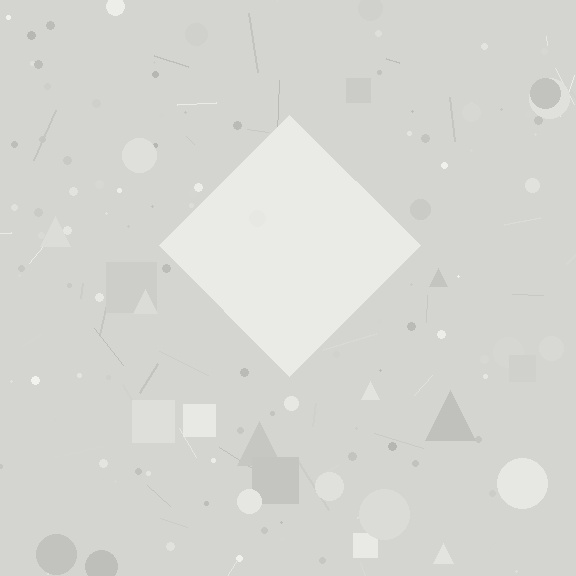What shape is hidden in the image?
A diamond is hidden in the image.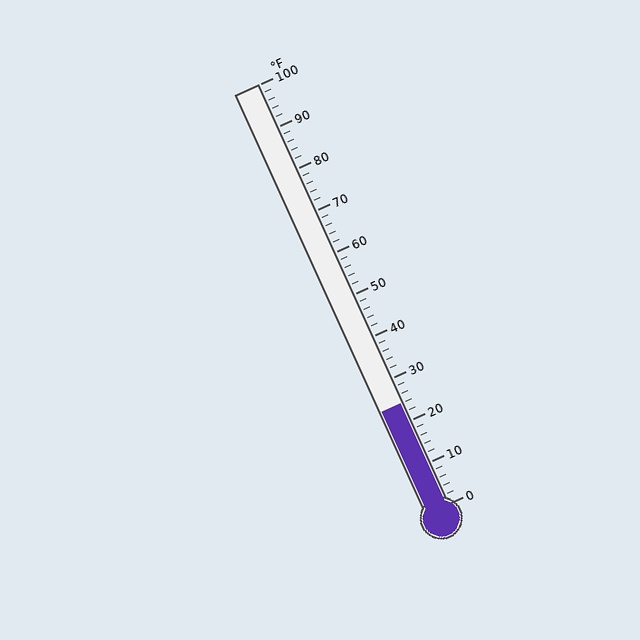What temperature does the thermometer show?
The thermometer shows approximately 24°F.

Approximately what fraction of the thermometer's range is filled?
The thermometer is filled to approximately 25% of its range.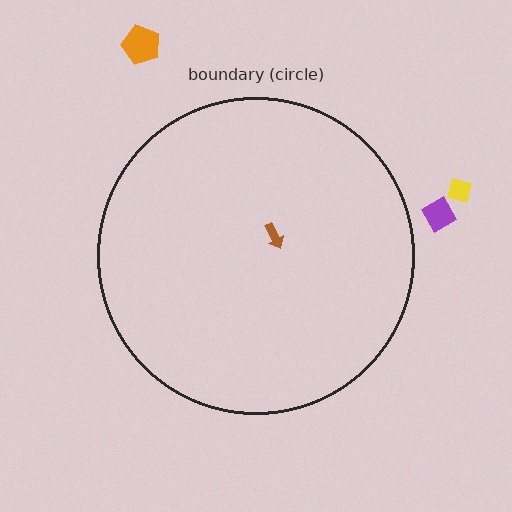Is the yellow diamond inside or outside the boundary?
Outside.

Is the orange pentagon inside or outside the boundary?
Outside.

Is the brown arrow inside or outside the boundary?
Inside.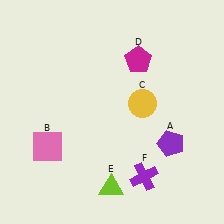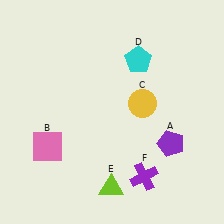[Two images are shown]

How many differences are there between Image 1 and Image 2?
There is 1 difference between the two images.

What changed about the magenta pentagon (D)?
In Image 1, D is magenta. In Image 2, it changed to cyan.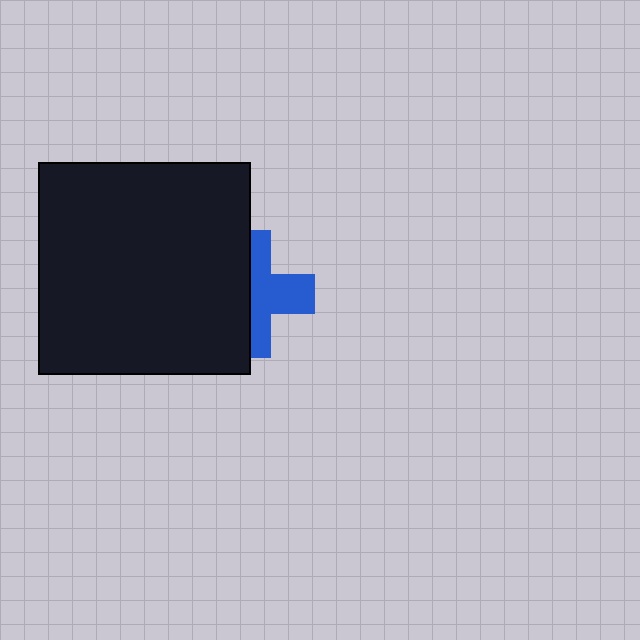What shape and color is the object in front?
The object in front is a black square.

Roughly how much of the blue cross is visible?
About half of it is visible (roughly 50%).